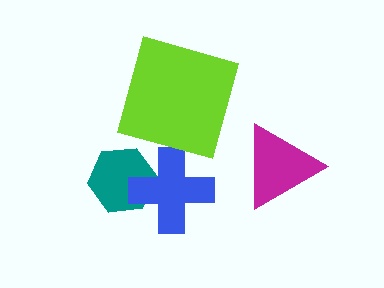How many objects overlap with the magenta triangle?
0 objects overlap with the magenta triangle.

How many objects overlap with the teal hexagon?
1 object overlaps with the teal hexagon.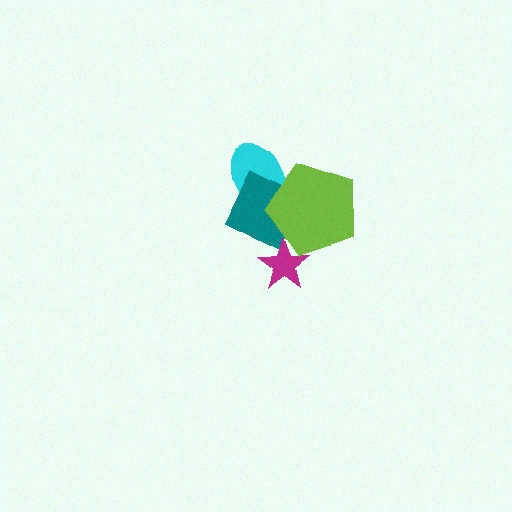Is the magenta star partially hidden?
Yes, it is partially covered by another shape.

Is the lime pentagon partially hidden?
No, no other shape covers it.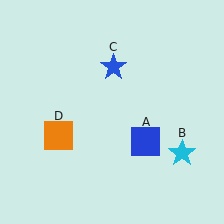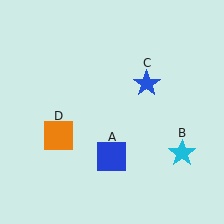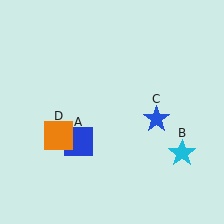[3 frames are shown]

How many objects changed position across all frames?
2 objects changed position: blue square (object A), blue star (object C).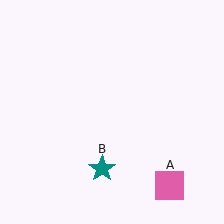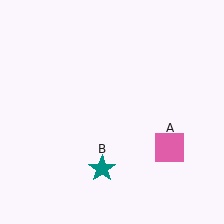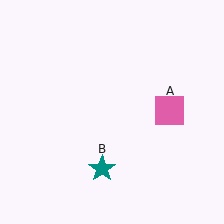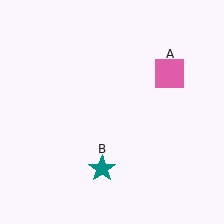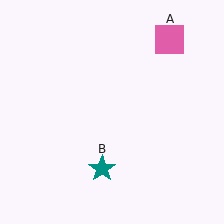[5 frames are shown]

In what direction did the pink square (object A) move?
The pink square (object A) moved up.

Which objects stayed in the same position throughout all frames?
Teal star (object B) remained stationary.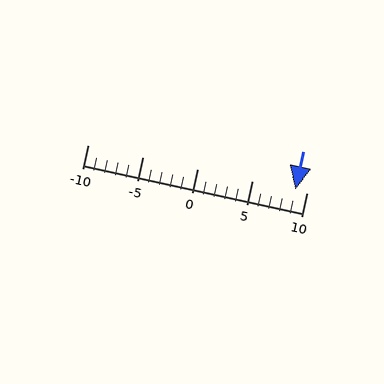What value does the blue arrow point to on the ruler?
The blue arrow points to approximately 9.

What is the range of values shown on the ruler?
The ruler shows values from -10 to 10.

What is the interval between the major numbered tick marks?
The major tick marks are spaced 5 units apart.